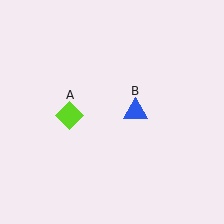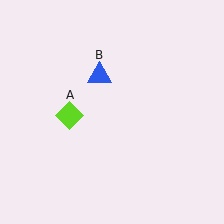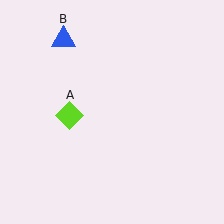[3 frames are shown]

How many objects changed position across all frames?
1 object changed position: blue triangle (object B).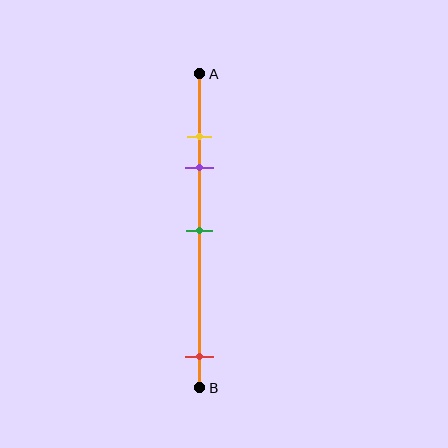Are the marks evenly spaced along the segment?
No, the marks are not evenly spaced.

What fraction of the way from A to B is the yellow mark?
The yellow mark is approximately 20% (0.2) of the way from A to B.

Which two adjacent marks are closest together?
The yellow and purple marks are the closest adjacent pair.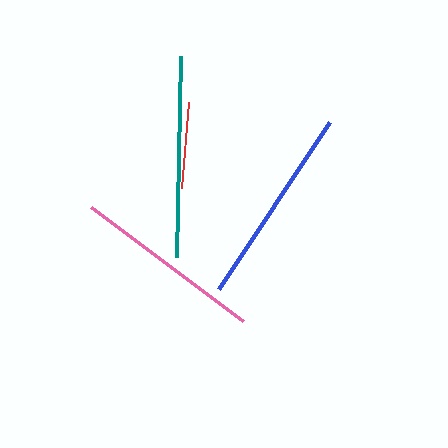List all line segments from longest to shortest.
From longest to shortest: teal, blue, pink, red.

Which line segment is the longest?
The teal line is the longest at approximately 201 pixels.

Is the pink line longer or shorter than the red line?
The pink line is longer than the red line.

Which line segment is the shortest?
The red line is the shortest at approximately 86 pixels.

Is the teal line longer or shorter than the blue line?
The teal line is longer than the blue line.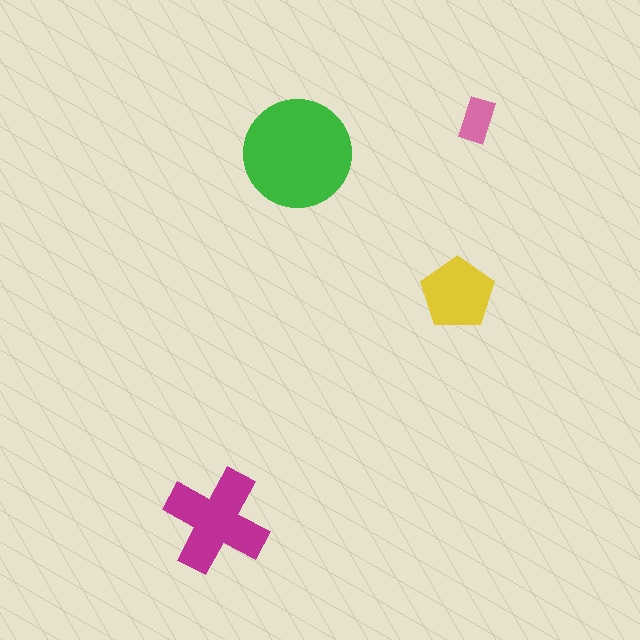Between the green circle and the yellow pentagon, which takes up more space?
The green circle.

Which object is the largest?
The green circle.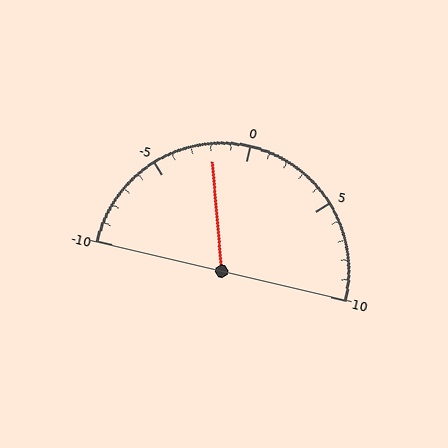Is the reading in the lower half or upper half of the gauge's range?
The reading is in the lower half of the range (-10 to 10).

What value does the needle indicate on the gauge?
The needle indicates approximately -2.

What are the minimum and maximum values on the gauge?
The gauge ranges from -10 to 10.